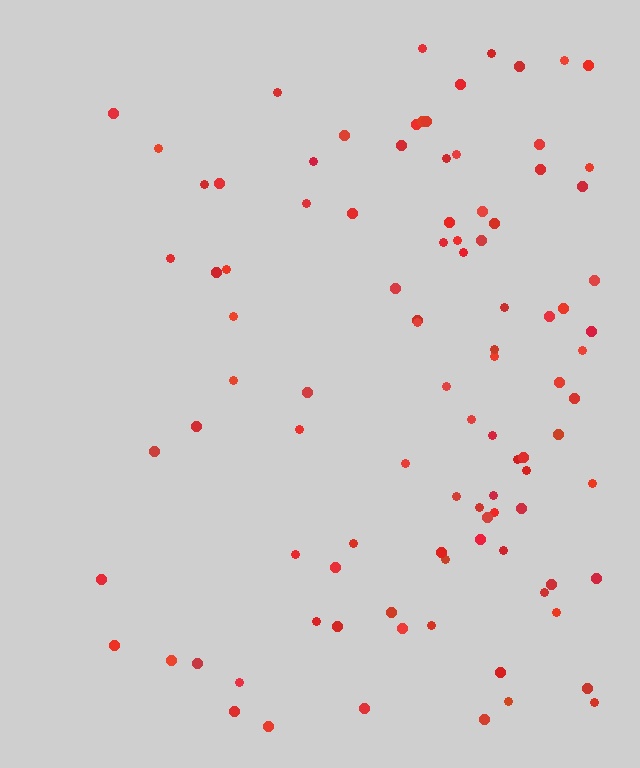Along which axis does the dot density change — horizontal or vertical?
Horizontal.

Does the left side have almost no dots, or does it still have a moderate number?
Still a moderate number, just noticeably fewer than the right.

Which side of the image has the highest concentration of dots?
The right.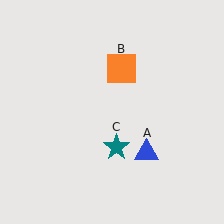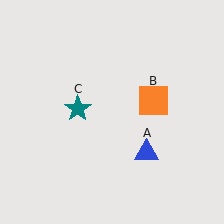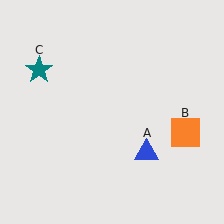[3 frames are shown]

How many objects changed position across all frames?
2 objects changed position: orange square (object B), teal star (object C).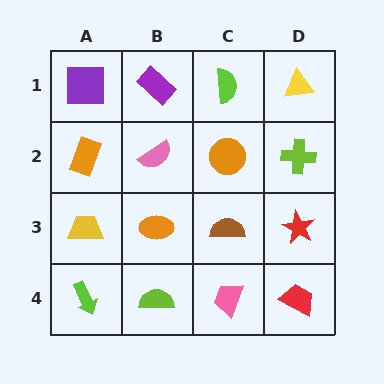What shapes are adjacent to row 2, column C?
A lime semicircle (row 1, column C), a brown semicircle (row 3, column C), a pink semicircle (row 2, column B), a lime cross (row 2, column D).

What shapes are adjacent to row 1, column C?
An orange circle (row 2, column C), a purple rectangle (row 1, column B), a yellow triangle (row 1, column D).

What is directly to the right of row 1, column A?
A purple rectangle.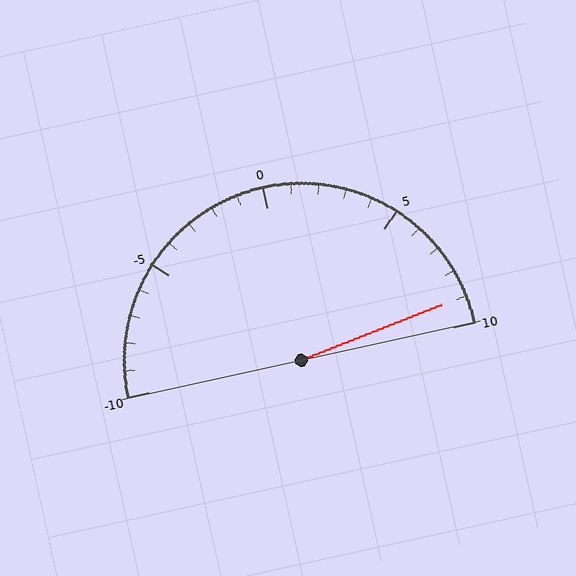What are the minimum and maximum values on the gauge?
The gauge ranges from -10 to 10.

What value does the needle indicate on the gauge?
The needle indicates approximately 9.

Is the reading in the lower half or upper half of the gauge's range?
The reading is in the upper half of the range (-10 to 10).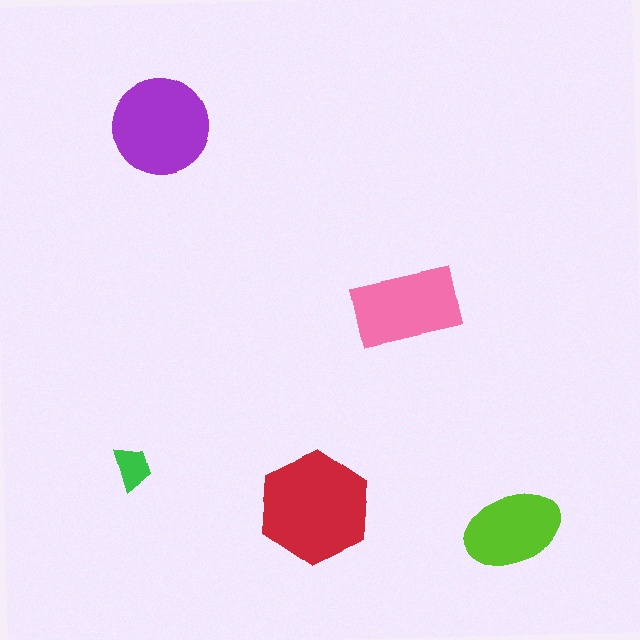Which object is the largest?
The red hexagon.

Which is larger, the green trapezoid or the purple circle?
The purple circle.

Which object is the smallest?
The green trapezoid.